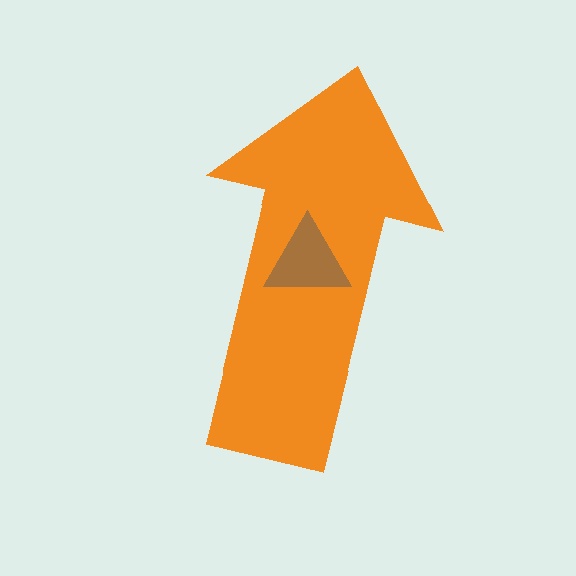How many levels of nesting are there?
2.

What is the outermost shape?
The orange arrow.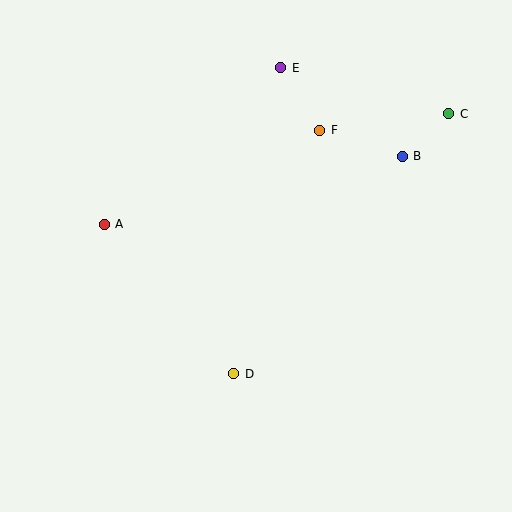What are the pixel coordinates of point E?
Point E is at (281, 68).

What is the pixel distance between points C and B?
The distance between C and B is 63 pixels.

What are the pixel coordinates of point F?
Point F is at (320, 130).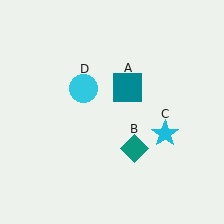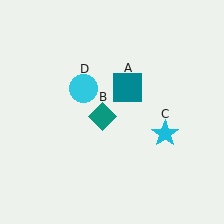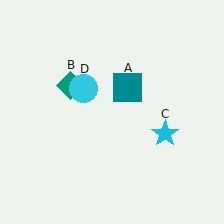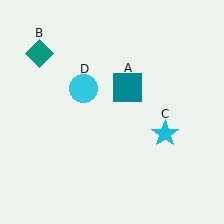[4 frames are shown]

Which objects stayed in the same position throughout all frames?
Teal square (object A) and cyan star (object C) and cyan circle (object D) remained stationary.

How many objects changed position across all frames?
1 object changed position: teal diamond (object B).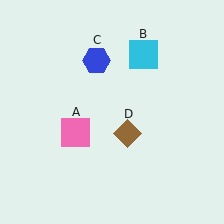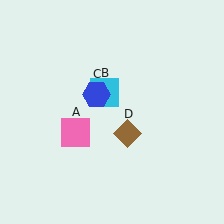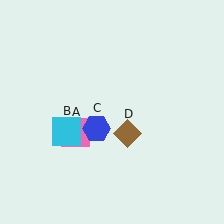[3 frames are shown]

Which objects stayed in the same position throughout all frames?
Pink square (object A) and brown diamond (object D) remained stationary.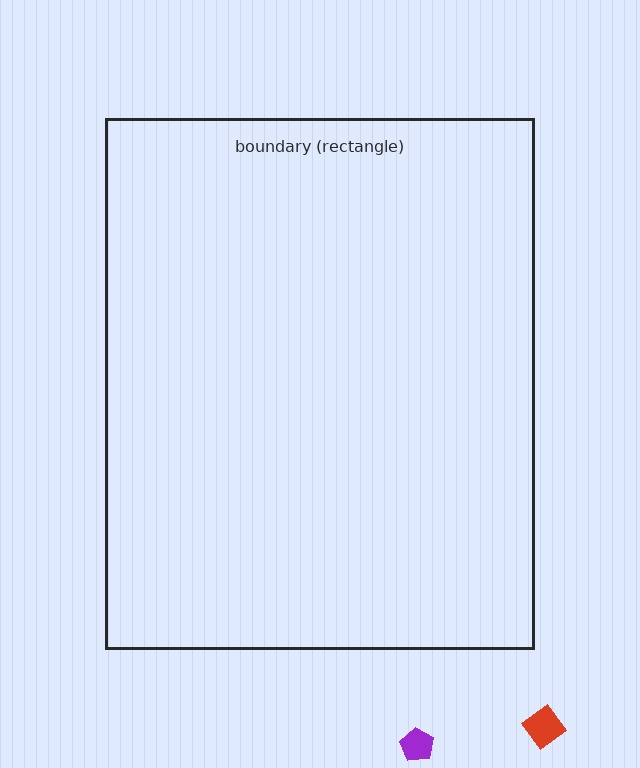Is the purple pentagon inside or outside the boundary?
Outside.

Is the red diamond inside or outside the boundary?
Outside.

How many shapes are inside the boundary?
0 inside, 2 outside.